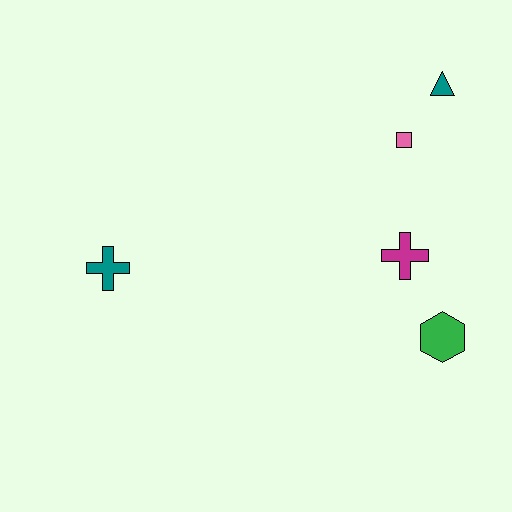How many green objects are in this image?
There is 1 green object.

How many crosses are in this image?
There are 2 crosses.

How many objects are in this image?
There are 5 objects.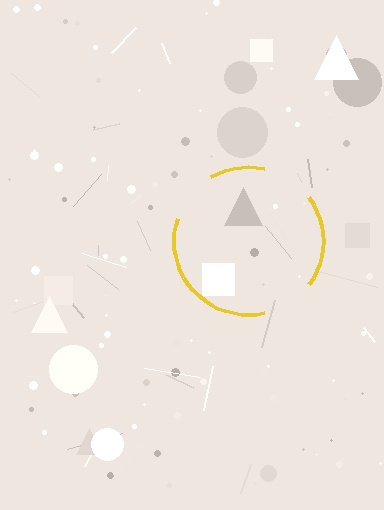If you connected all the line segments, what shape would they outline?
They would outline a circle.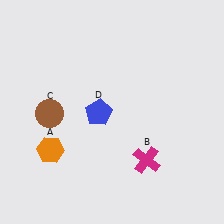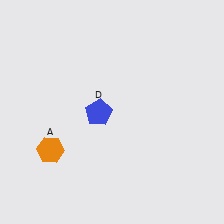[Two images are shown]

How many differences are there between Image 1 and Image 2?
There are 2 differences between the two images.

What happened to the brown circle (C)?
The brown circle (C) was removed in Image 2. It was in the bottom-left area of Image 1.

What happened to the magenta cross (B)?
The magenta cross (B) was removed in Image 2. It was in the bottom-right area of Image 1.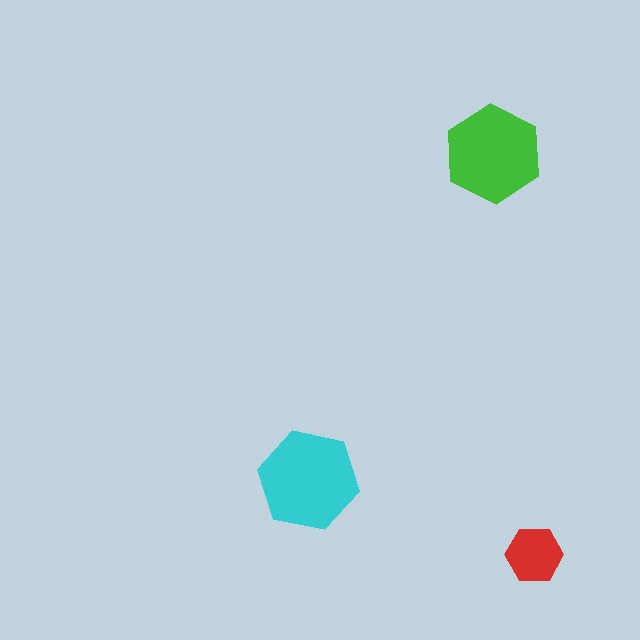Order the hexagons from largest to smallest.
the cyan one, the green one, the red one.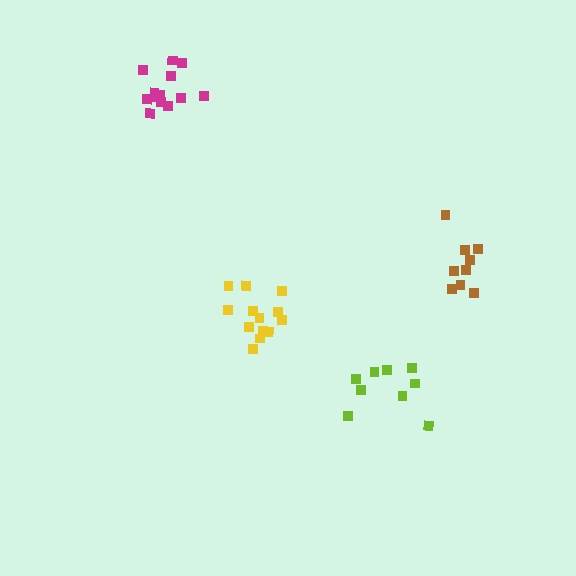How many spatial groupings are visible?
There are 4 spatial groupings.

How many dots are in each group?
Group 1: 13 dots, Group 2: 9 dots, Group 3: 13 dots, Group 4: 9 dots (44 total).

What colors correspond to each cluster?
The clusters are colored: yellow, lime, magenta, brown.